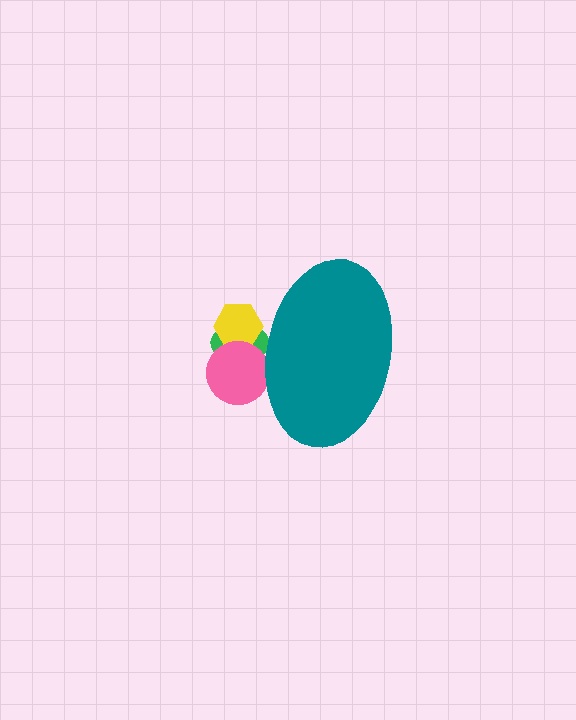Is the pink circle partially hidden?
Yes, the pink circle is partially hidden behind the teal ellipse.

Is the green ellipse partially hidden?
Yes, the green ellipse is partially hidden behind the teal ellipse.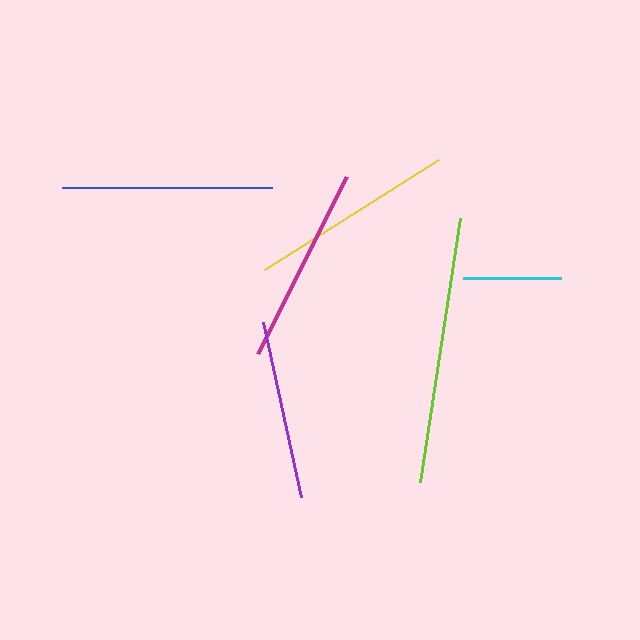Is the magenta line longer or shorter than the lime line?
The lime line is longer than the magenta line.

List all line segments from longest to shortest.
From longest to shortest: lime, blue, yellow, magenta, purple, cyan.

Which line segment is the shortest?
The cyan line is the shortest at approximately 97 pixels.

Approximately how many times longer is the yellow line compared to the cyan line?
The yellow line is approximately 2.1 times the length of the cyan line.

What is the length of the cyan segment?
The cyan segment is approximately 97 pixels long.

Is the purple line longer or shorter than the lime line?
The lime line is longer than the purple line.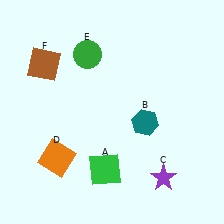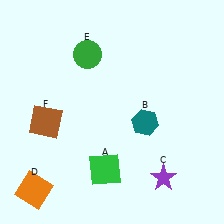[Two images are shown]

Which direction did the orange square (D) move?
The orange square (D) moved down.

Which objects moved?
The objects that moved are: the orange square (D), the brown square (F).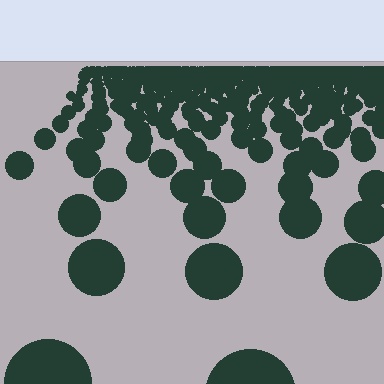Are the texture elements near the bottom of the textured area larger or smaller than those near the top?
Larger. Near the bottom, elements are closer to the viewer and appear at a bigger on-screen size.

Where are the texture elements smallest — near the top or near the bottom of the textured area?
Near the top.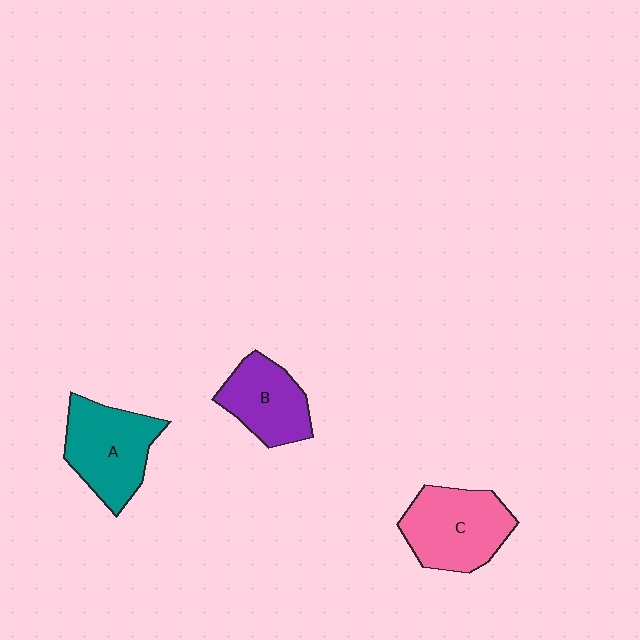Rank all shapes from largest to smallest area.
From largest to smallest: C (pink), A (teal), B (purple).